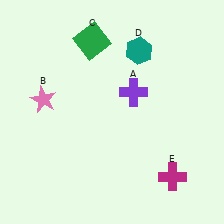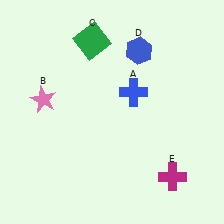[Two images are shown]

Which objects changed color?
A changed from purple to blue. D changed from teal to blue.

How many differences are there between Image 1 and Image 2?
There are 2 differences between the two images.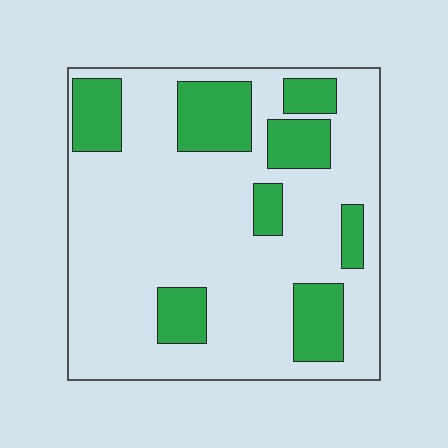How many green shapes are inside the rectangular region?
8.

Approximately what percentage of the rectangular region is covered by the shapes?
Approximately 25%.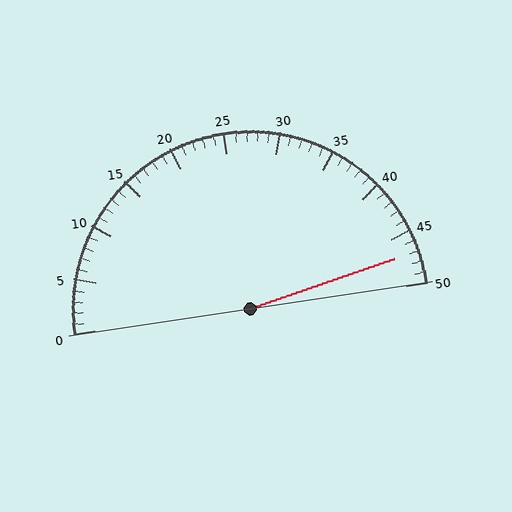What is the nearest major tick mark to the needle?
The nearest major tick mark is 45.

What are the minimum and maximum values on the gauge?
The gauge ranges from 0 to 50.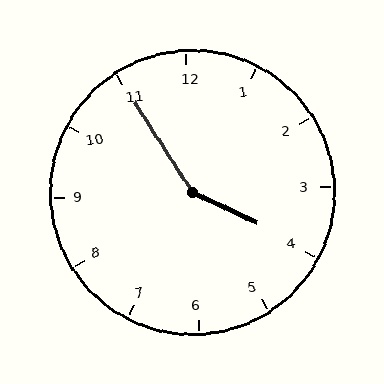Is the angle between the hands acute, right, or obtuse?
It is obtuse.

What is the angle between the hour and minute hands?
Approximately 148 degrees.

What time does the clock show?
3:55.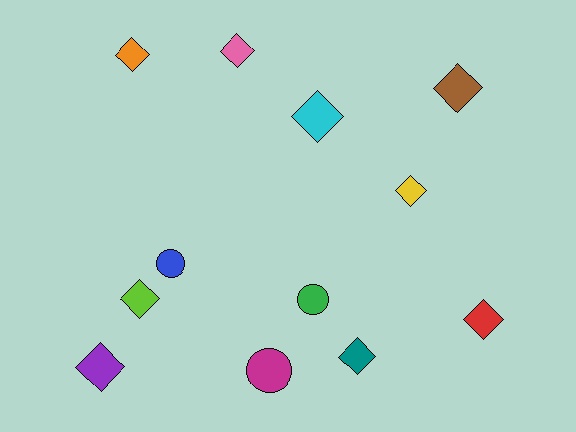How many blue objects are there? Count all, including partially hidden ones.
There is 1 blue object.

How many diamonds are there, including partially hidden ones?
There are 9 diamonds.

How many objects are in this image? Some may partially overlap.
There are 12 objects.